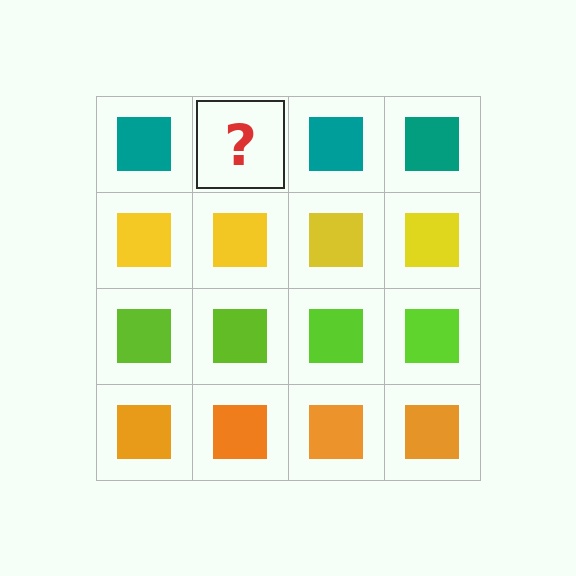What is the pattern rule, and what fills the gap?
The rule is that each row has a consistent color. The gap should be filled with a teal square.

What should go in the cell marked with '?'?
The missing cell should contain a teal square.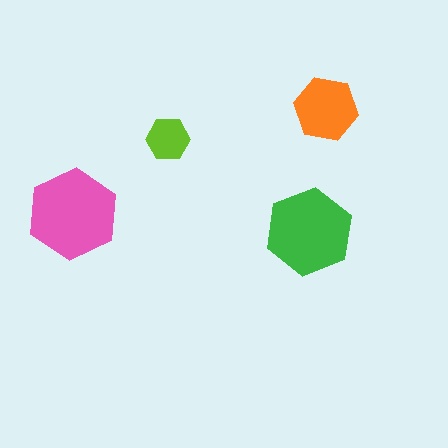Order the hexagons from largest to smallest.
the pink one, the green one, the orange one, the lime one.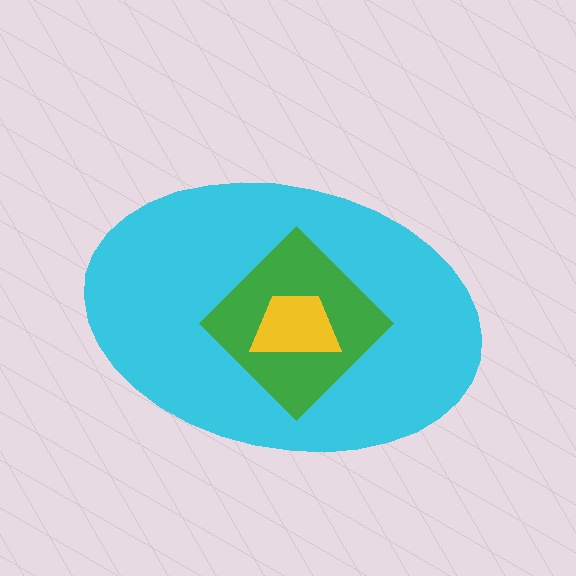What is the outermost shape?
The cyan ellipse.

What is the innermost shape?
The yellow trapezoid.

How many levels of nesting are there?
3.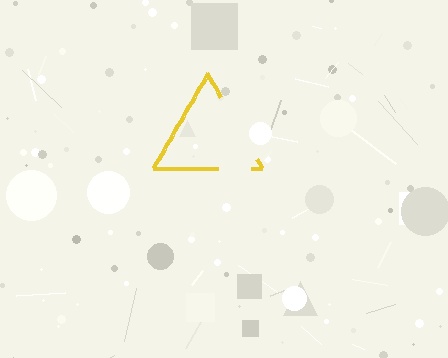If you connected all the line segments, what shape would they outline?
They would outline a triangle.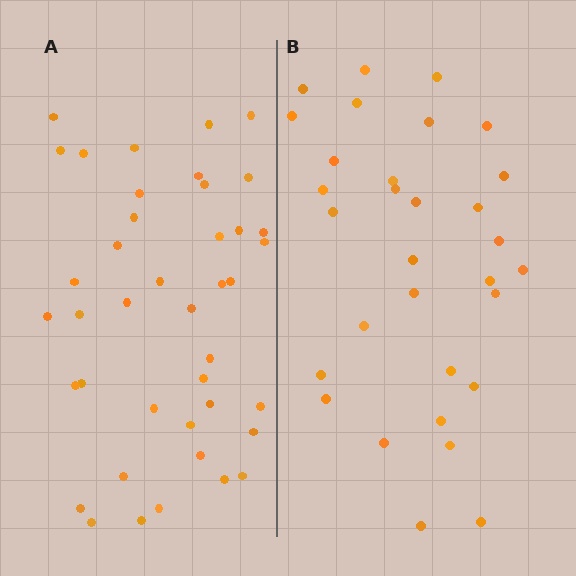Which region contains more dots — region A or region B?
Region A (the left region) has more dots.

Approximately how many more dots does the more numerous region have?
Region A has roughly 10 or so more dots than region B.